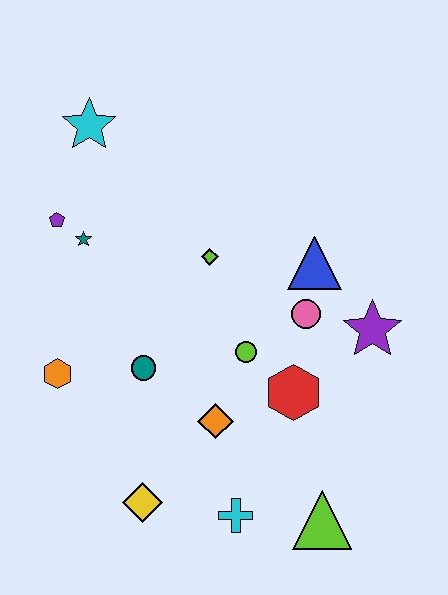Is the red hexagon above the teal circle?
No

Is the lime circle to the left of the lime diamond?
No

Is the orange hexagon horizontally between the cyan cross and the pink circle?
No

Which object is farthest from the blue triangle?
The yellow diamond is farthest from the blue triangle.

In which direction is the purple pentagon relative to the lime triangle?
The purple pentagon is above the lime triangle.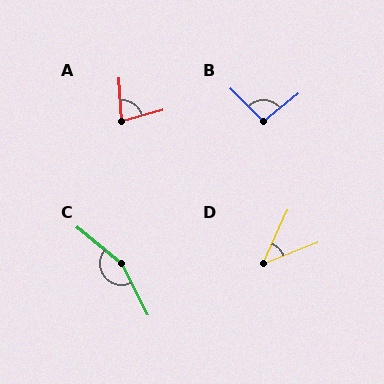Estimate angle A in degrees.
Approximately 77 degrees.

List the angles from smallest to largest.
D (44°), A (77°), B (96°), C (156°).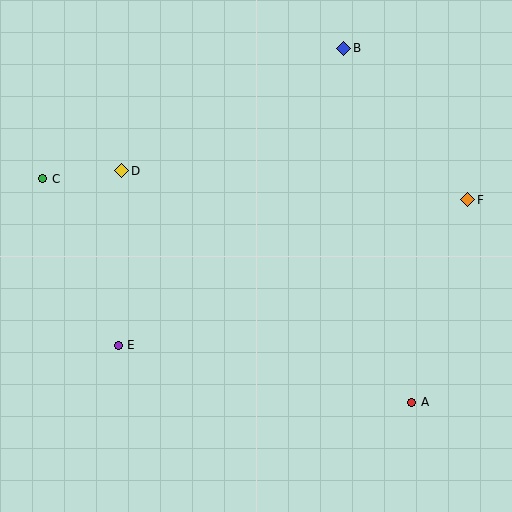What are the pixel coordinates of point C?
Point C is at (43, 179).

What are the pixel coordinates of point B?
Point B is at (344, 48).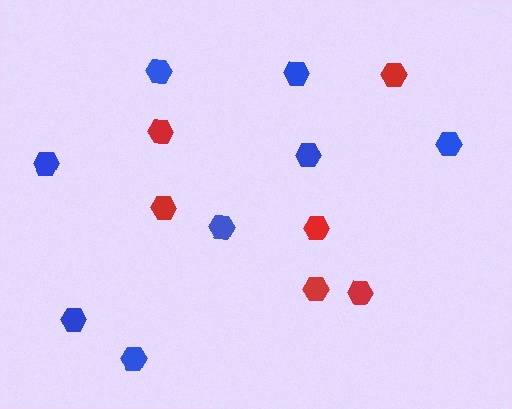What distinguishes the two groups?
There are 2 groups: one group of red hexagons (6) and one group of blue hexagons (8).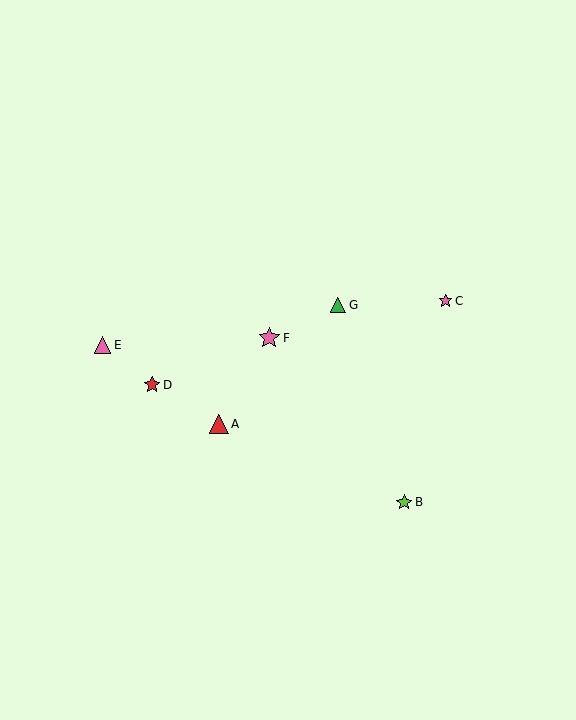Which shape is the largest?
The pink star (labeled F) is the largest.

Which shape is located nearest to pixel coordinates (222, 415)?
The red triangle (labeled A) at (219, 424) is nearest to that location.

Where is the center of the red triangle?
The center of the red triangle is at (219, 424).